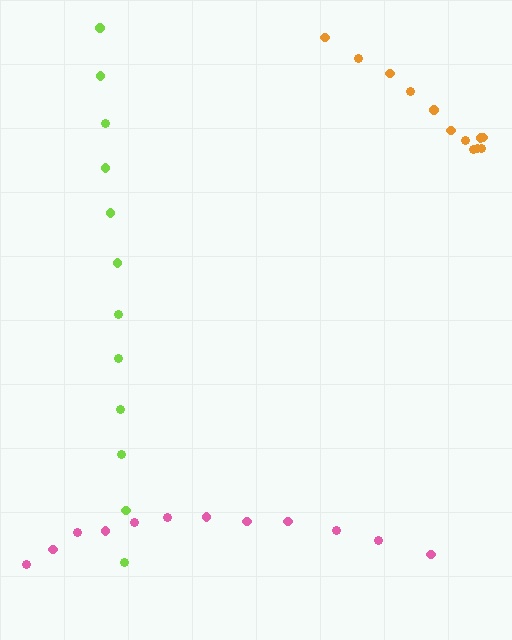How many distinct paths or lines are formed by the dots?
There are 3 distinct paths.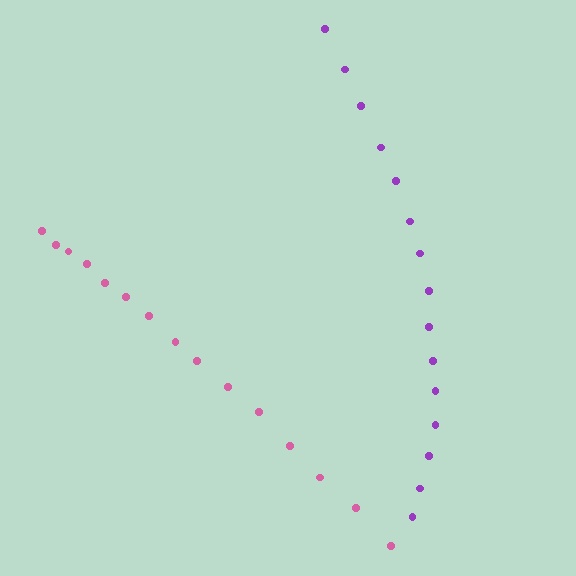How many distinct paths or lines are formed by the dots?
There are 2 distinct paths.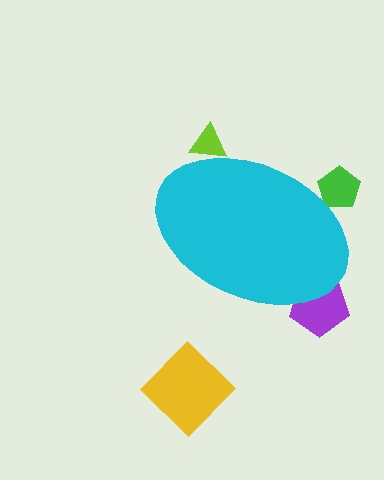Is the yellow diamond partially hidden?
No, the yellow diamond is fully visible.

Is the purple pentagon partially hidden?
Yes, the purple pentagon is partially hidden behind the cyan ellipse.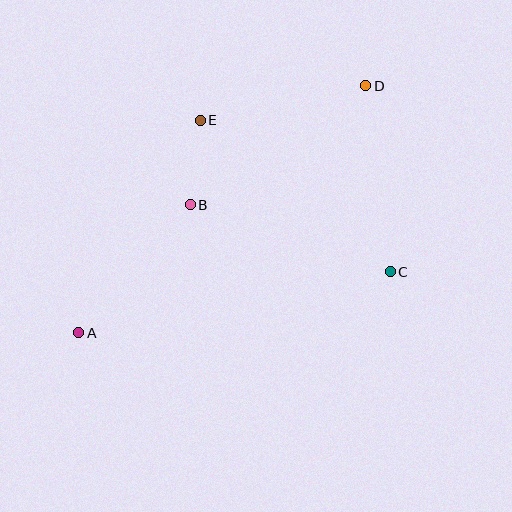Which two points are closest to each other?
Points B and E are closest to each other.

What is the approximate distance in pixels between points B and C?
The distance between B and C is approximately 211 pixels.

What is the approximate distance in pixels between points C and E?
The distance between C and E is approximately 243 pixels.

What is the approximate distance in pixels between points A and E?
The distance between A and E is approximately 245 pixels.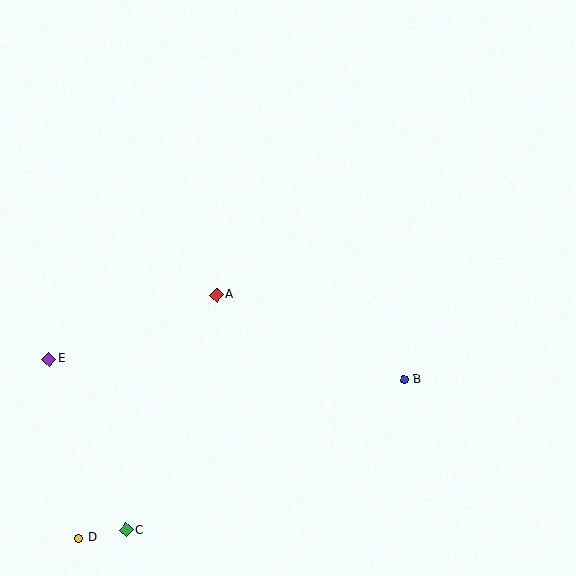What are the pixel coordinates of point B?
Point B is at (404, 379).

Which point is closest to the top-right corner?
Point B is closest to the top-right corner.